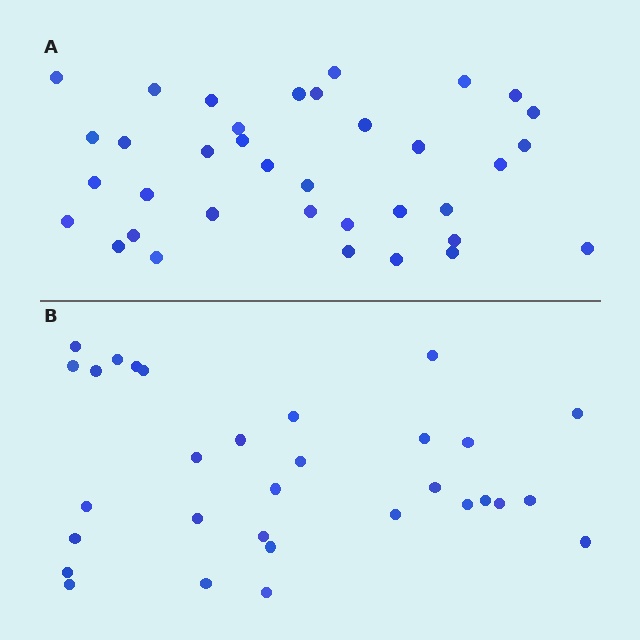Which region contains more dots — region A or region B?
Region A (the top region) has more dots.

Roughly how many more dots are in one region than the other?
Region A has about 5 more dots than region B.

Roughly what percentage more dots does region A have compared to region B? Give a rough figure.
About 15% more.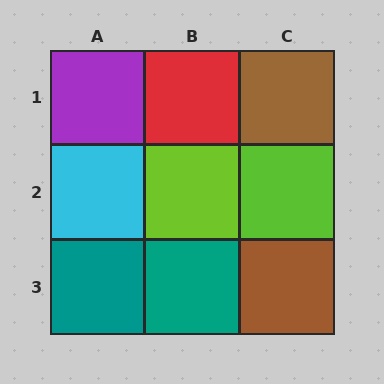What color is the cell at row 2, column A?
Cyan.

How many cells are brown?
2 cells are brown.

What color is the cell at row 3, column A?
Teal.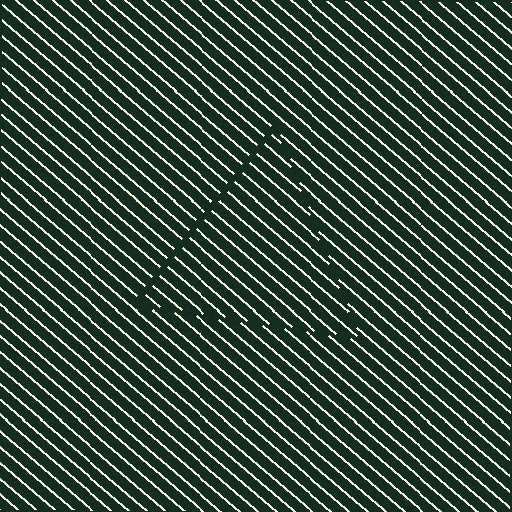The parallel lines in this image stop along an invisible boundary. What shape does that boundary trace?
An illusory triangle. The interior of the shape contains the same grating, shifted by half a period — the contour is defined by the phase discontinuity where line-ends from the inner and outer gratings abut.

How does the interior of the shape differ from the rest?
The interior of the shape contains the same grating, shifted by half a period — the contour is defined by the phase discontinuity where line-ends from the inner and outer gratings abut.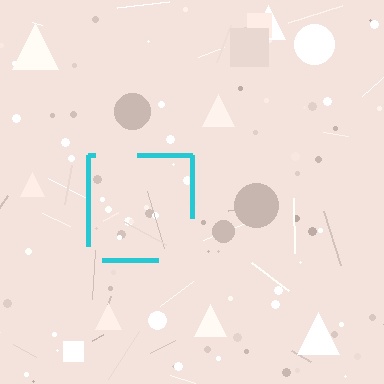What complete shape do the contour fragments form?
The contour fragments form a square.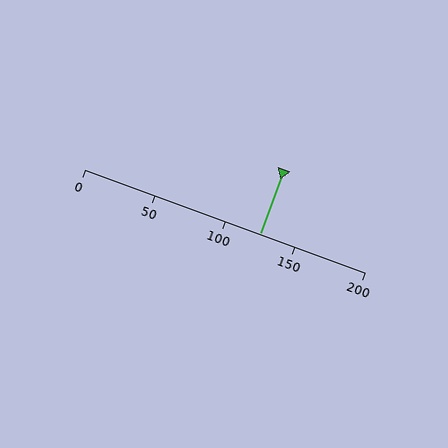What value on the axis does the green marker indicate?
The marker indicates approximately 125.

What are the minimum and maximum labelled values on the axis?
The axis runs from 0 to 200.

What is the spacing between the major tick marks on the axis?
The major ticks are spaced 50 apart.